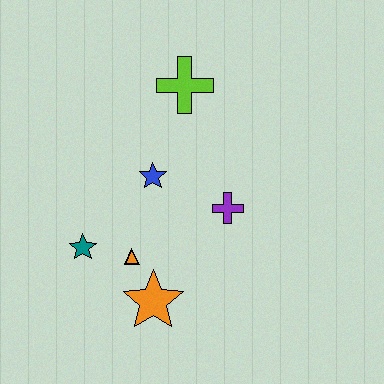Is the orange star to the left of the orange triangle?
No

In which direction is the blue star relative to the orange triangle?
The blue star is above the orange triangle.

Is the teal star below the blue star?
Yes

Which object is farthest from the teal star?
The lime cross is farthest from the teal star.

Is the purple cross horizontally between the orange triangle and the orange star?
No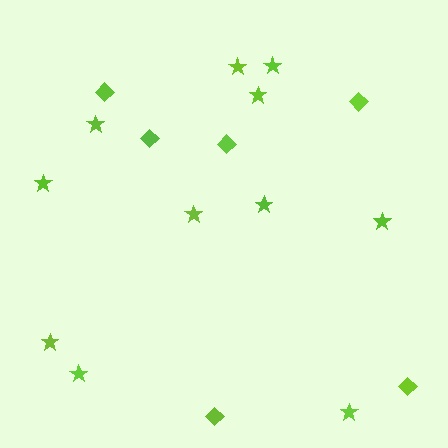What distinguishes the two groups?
There are 2 groups: one group of stars (11) and one group of diamonds (6).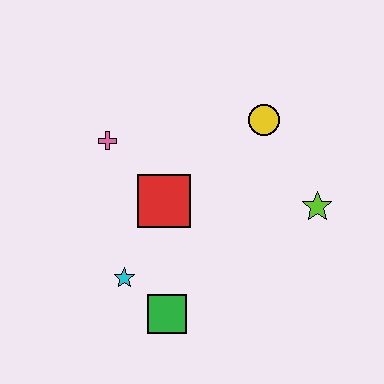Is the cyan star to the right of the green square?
No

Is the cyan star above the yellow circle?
No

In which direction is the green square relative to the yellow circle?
The green square is below the yellow circle.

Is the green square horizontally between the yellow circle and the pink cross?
Yes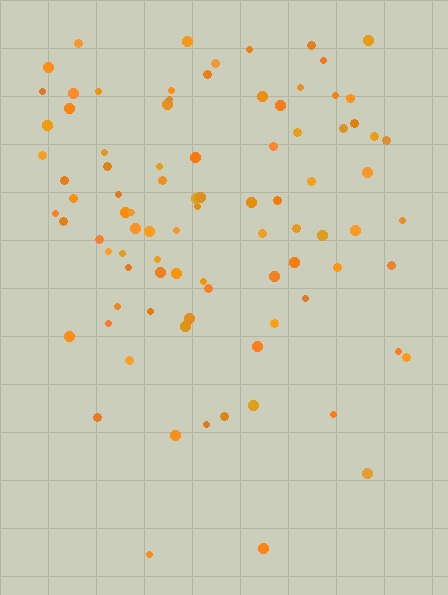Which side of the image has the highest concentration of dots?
The top.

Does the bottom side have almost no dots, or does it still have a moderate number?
Still a moderate number, just noticeably fewer than the top.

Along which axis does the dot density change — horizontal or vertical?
Vertical.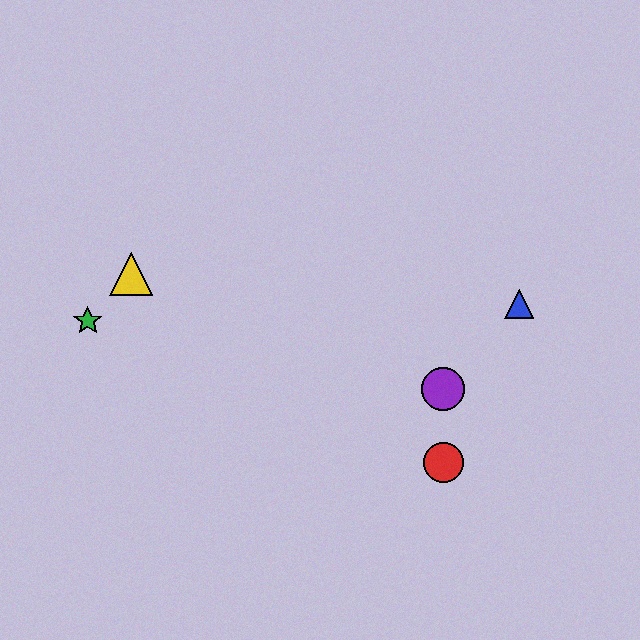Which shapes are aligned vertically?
The red circle, the purple circle are aligned vertically.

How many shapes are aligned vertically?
2 shapes (the red circle, the purple circle) are aligned vertically.